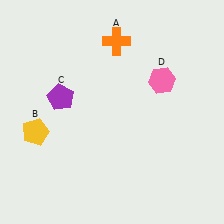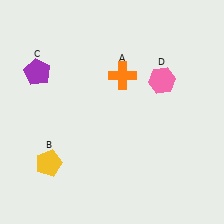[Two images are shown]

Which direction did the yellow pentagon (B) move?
The yellow pentagon (B) moved down.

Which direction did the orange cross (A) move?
The orange cross (A) moved down.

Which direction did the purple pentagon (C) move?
The purple pentagon (C) moved up.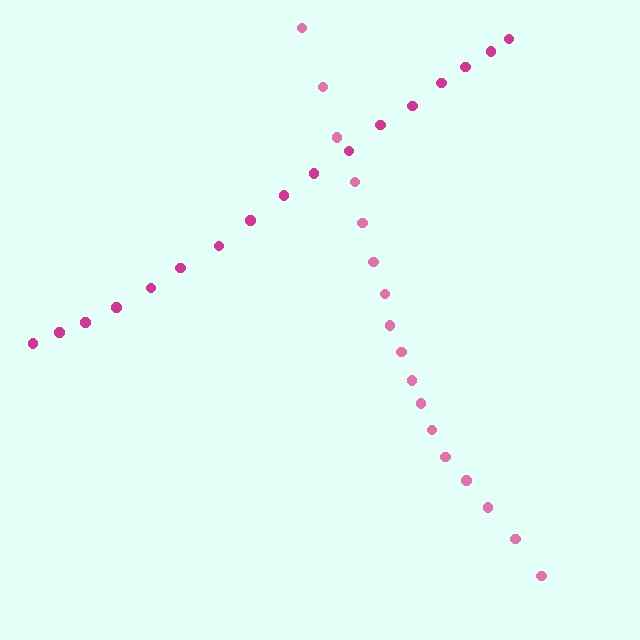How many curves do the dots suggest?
There are 2 distinct paths.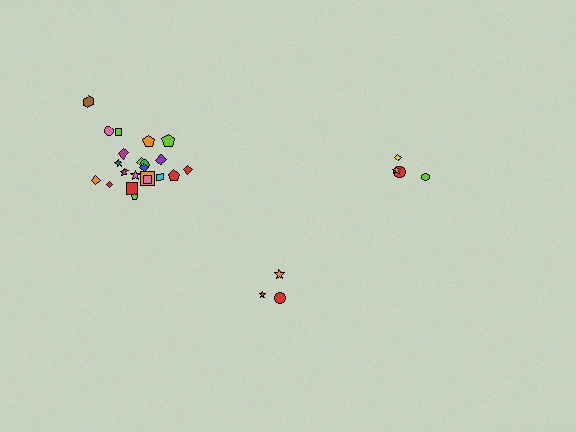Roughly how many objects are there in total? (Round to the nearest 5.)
Roughly 30 objects in total.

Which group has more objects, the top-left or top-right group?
The top-left group.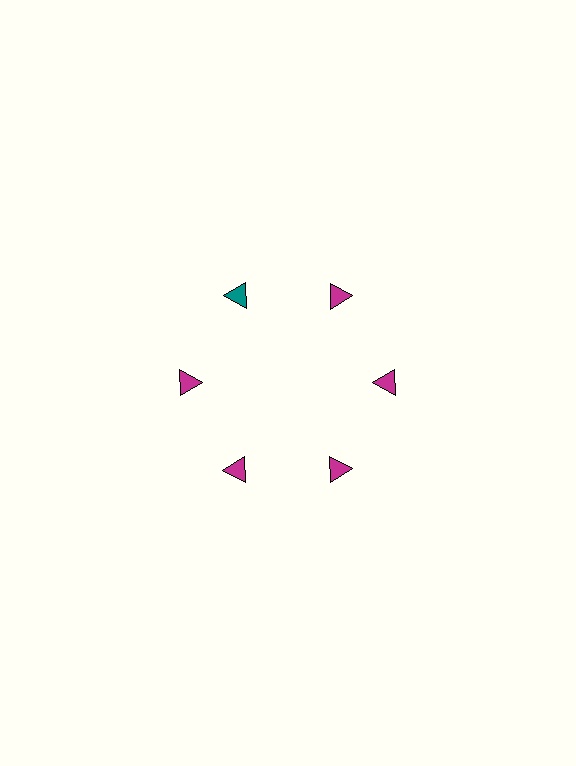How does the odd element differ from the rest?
It has a different color: teal instead of magenta.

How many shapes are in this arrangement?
There are 6 shapes arranged in a ring pattern.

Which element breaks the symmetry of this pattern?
The teal triangle at roughly the 11 o'clock position breaks the symmetry. All other shapes are magenta triangles.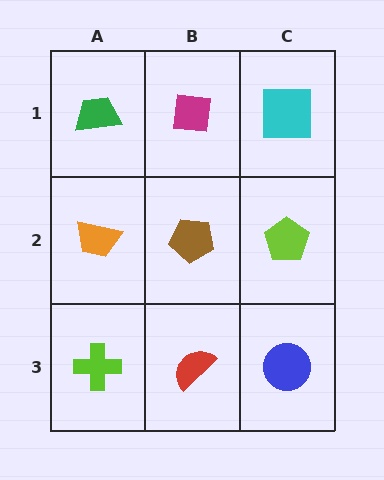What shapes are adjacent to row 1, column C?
A lime pentagon (row 2, column C), a magenta square (row 1, column B).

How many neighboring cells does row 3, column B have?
3.